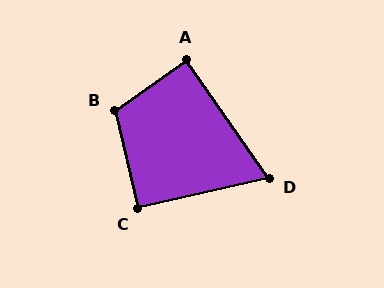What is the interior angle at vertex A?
Approximately 90 degrees (approximately right).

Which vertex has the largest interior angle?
B, at approximately 112 degrees.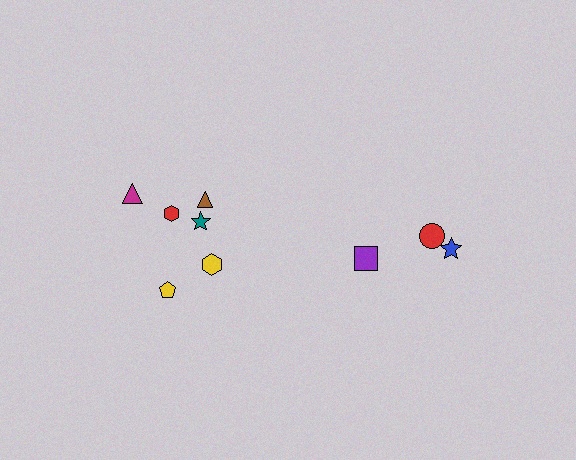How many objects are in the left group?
There are 6 objects.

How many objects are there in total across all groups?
There are 9 objects.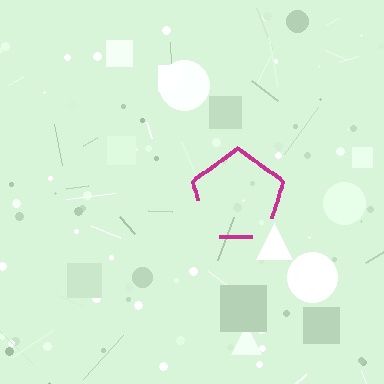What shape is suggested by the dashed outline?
The dashed outline suggests a pentagon.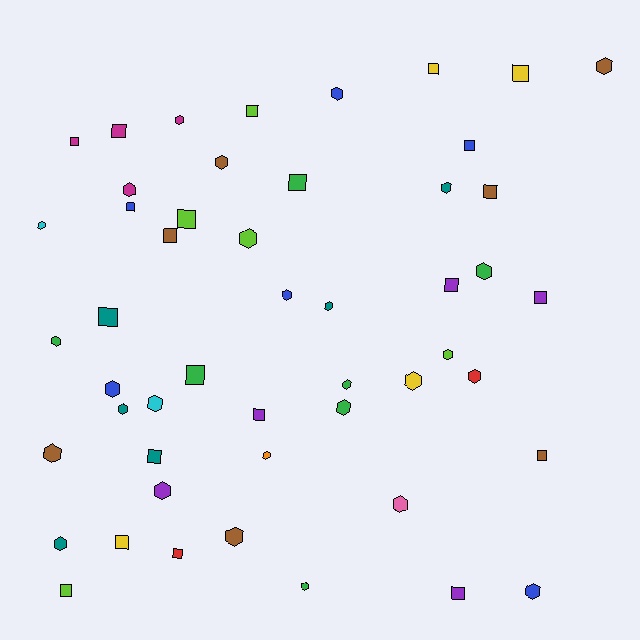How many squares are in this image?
There are 22 squares.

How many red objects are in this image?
There are 2 red objects.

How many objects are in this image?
There are 50 objects.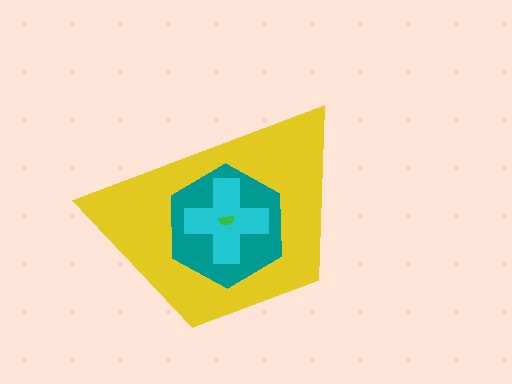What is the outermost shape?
The yellow trapezoid.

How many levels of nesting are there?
4.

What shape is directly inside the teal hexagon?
The cyan cross.